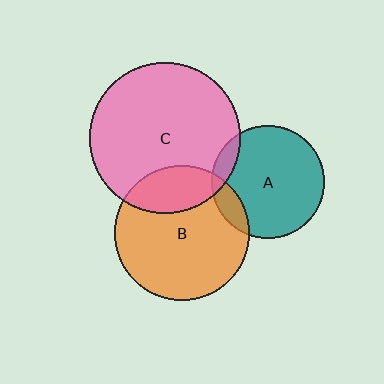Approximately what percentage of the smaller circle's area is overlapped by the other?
Approximately 10%.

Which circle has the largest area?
Circle C (pink).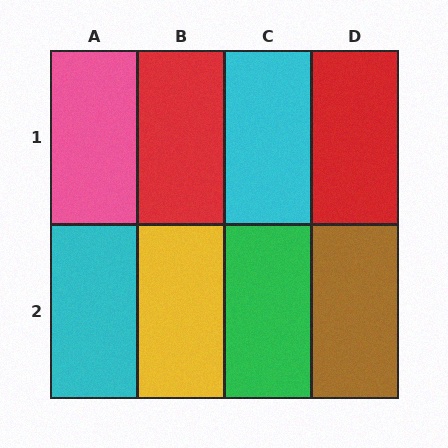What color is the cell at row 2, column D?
Brown.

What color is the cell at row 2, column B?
Yellow.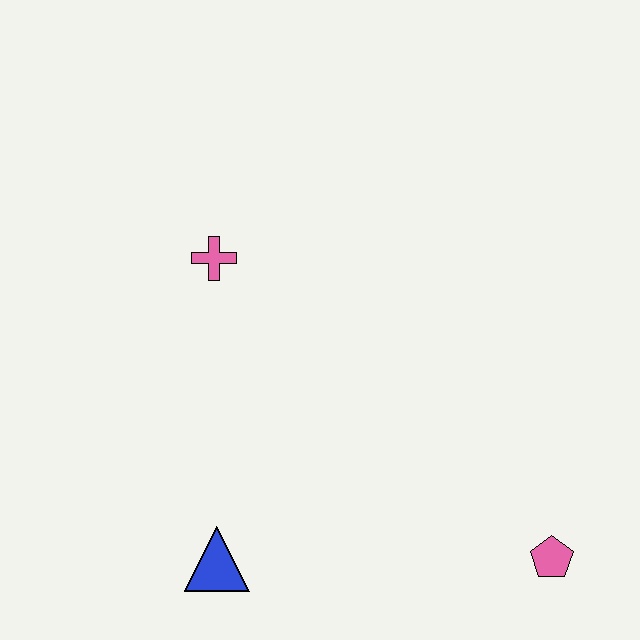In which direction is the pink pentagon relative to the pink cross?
The pink pentagon is to the right of the pink cross.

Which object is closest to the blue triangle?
The pink cross is closest to the blue triangle.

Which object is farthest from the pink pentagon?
The pink cross is farthest from the pink pentagon.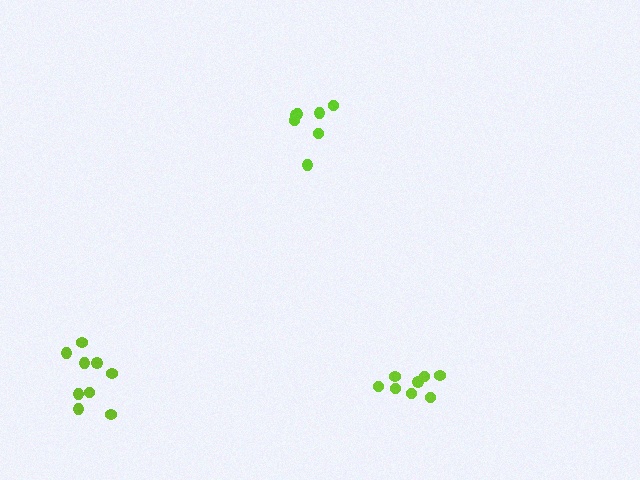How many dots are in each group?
Group 1: 7 dots, Group 2: 9 dots, Group 3: 8 dots (24 total).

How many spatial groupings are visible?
There are 3 spatial groupings.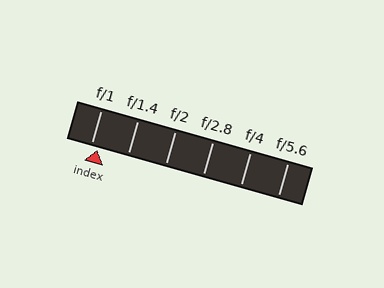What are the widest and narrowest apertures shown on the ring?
The widest aperture shown is f/1 and the narrowest is f/5.6.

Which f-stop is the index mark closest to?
The index mark is closest to f/1.